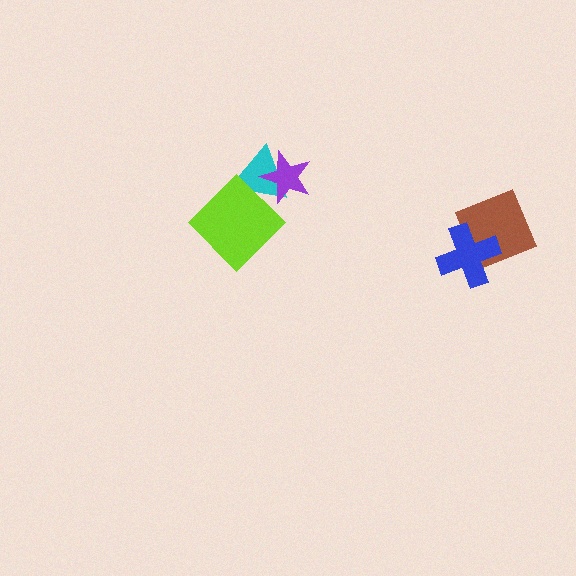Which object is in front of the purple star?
The lime diamond is in front of the purple star.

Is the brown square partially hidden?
Yes, it is partially covered by another shape.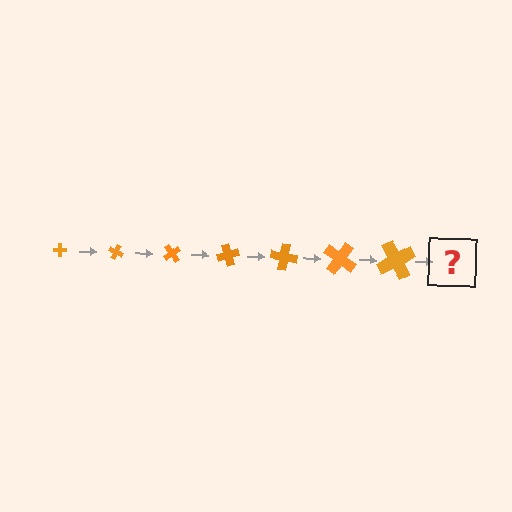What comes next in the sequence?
The next element should be a cross, larger than the previous one and rotated 175 degrees from the start.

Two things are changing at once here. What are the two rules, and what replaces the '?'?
The two rules are that the cross grows larger each step and it rotates 25 degrees each step. The '?' should be a cross, larger than the previous one and rotated 175 degrees from the start.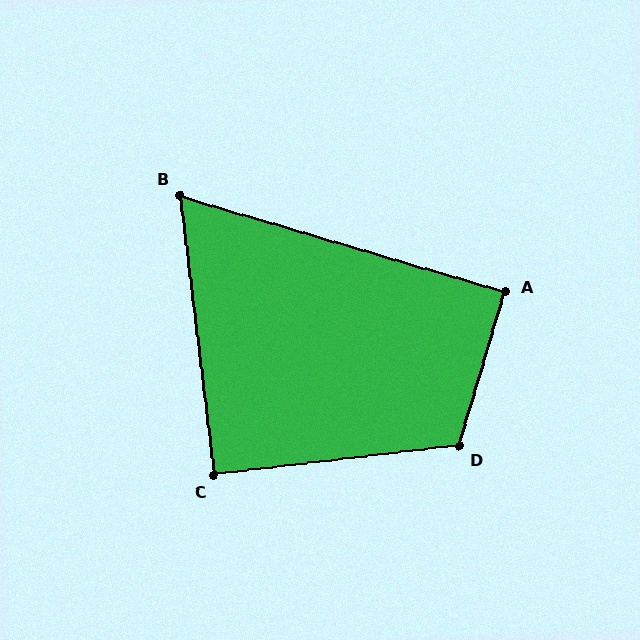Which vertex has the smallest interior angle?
B, at approximately 67 degrees.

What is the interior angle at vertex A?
Approximately 90 degrees (approximately right).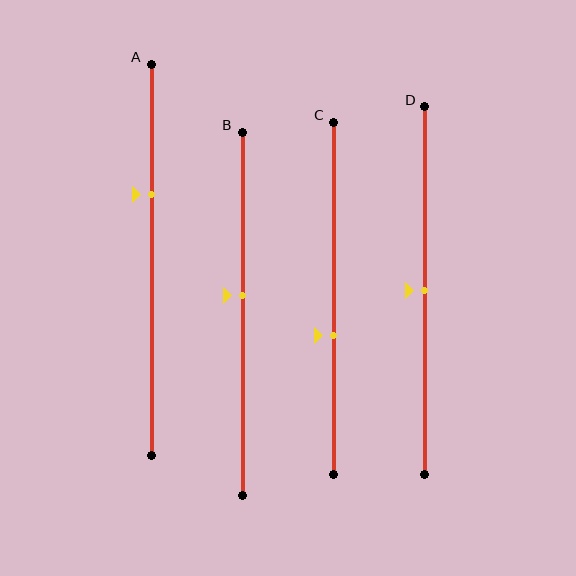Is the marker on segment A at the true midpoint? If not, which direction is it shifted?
No, the marker on segment A is shifted upward by about 17% of the segment length.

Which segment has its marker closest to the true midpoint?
Segment D has its marker closest to the true midpoint.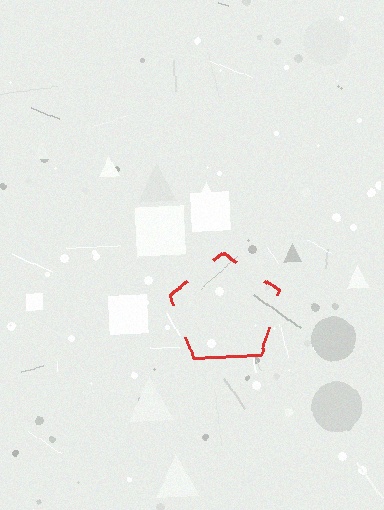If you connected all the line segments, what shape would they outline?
They would outline a pentagon.